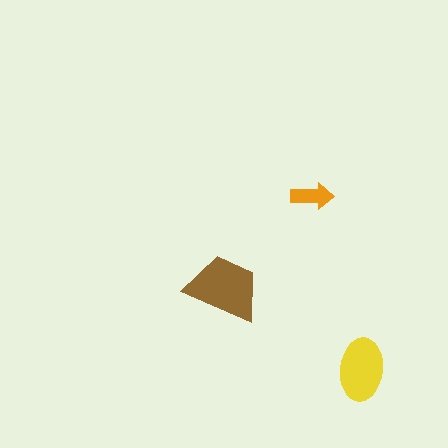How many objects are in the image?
There are 3 objects in the image.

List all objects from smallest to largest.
The orange arrow, the yellow ellipse, the brown trapezoid.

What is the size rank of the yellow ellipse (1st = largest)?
2nd.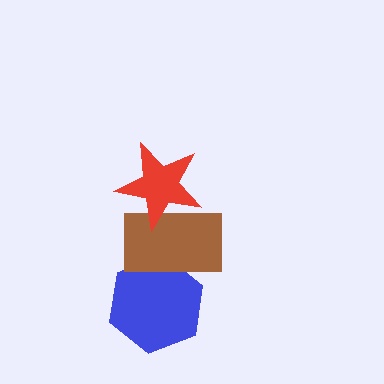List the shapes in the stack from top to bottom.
From top to bottom: the red star, the brown rectangle, the blue hexagon.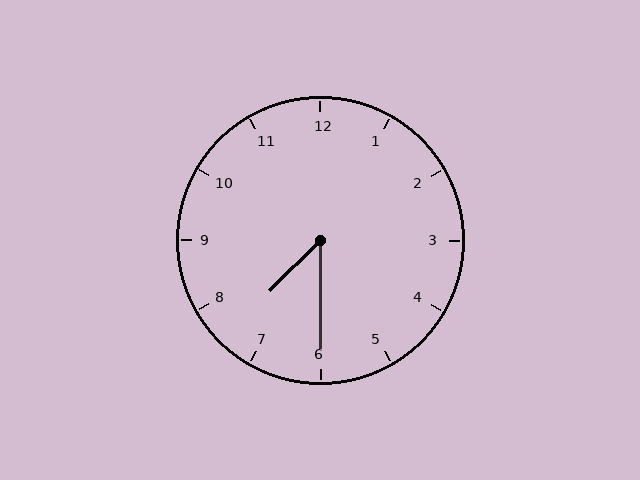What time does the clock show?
7:30.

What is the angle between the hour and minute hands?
Approximately 45 degrees.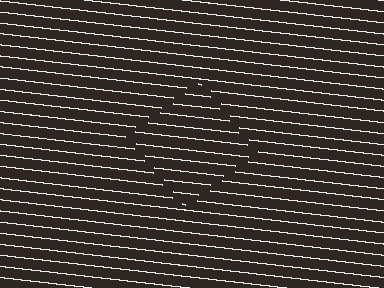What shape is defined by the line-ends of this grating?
An illusory square. The interior of the shape contains the same grating, shifted by half a period — the contour is defined by the phase discontinuity where line-ends from the inner and outer gratings abut.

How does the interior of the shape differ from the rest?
The interior of the shape contains the same grating, shifted by half a period — the contour is defined by the phase discontinuity where line-ends from the inner and outer gratings abut.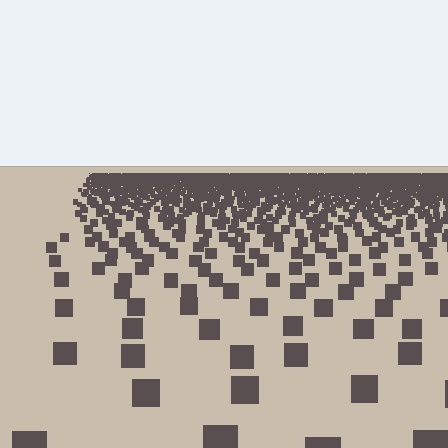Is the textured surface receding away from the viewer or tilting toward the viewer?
The surface is receding away from the viewer. Texture elements get smaller and denser toward the top.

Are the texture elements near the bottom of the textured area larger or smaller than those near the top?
Larger. Near the bottom, elements are closer to the viewer and appear at a bigger on-screen size.